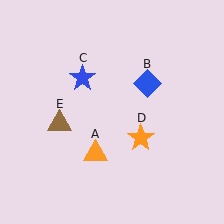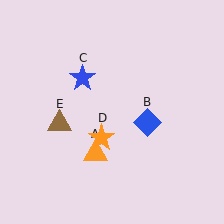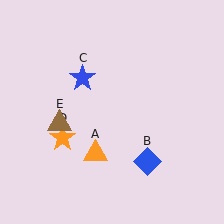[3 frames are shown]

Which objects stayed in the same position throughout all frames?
Orange triangle (object A) and blue star (object C) and brown triangle (object E) remained stationary.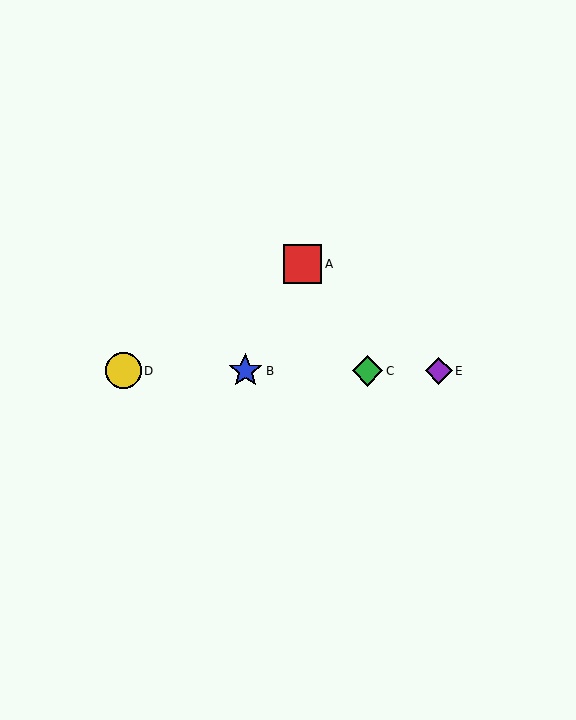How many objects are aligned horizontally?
4 objects (B, C, D, E) are aligned horizontally.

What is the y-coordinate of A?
Object A is at y≈264.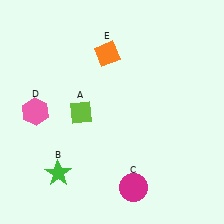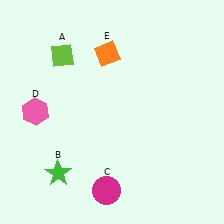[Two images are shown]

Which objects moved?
The objects that moved are: the lime diamond (A), the magenta circle (C).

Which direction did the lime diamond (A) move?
The lime diamond (A) moved up.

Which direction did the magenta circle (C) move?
The magenta circle (C) moved left.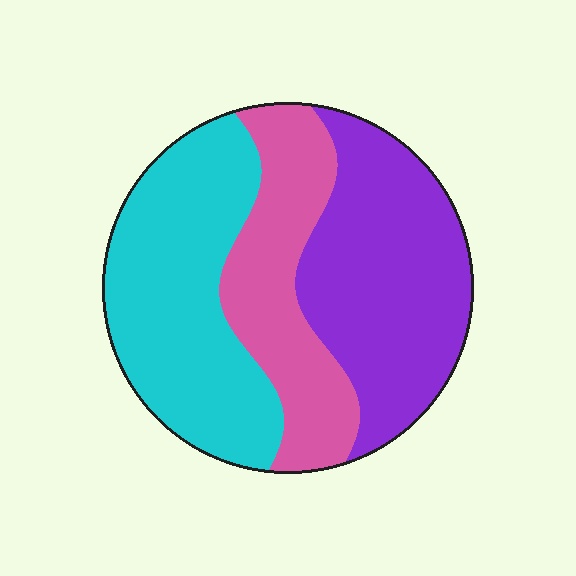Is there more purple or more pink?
Purple.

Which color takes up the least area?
Pink, at roughly 25%.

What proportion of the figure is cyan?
Cyan covers 38% of the figure.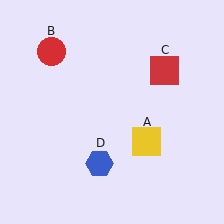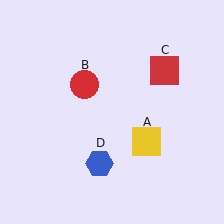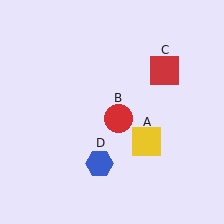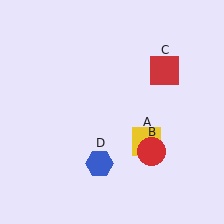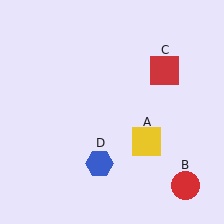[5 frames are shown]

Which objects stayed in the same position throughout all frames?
Yellow square (object A) and red square (object C) and blue hexagon (object D) remained stationary.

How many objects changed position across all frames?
1 object changed position: red circle (object B).